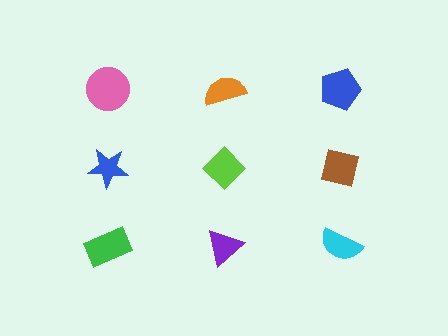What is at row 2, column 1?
A blue star.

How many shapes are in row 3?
3 shapes.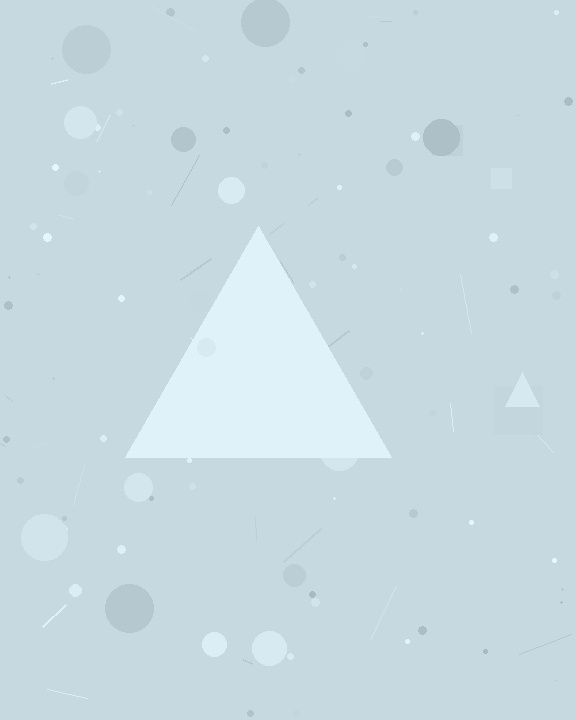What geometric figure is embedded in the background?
A triangle is embedded in the background.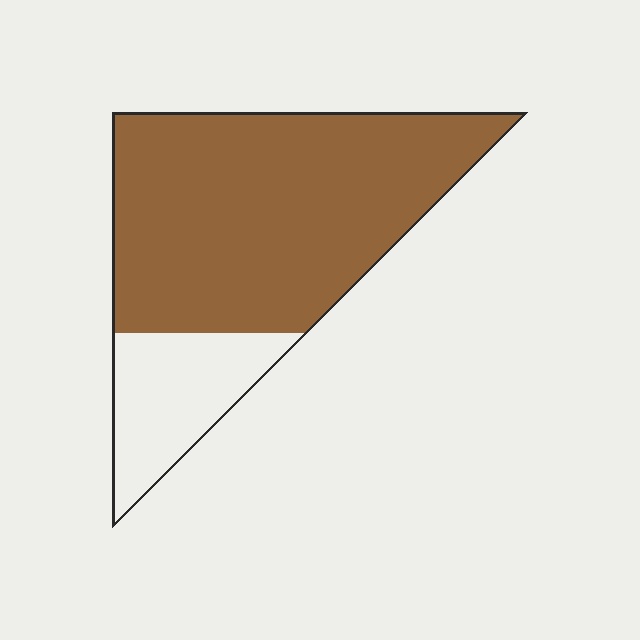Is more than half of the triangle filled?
Yes.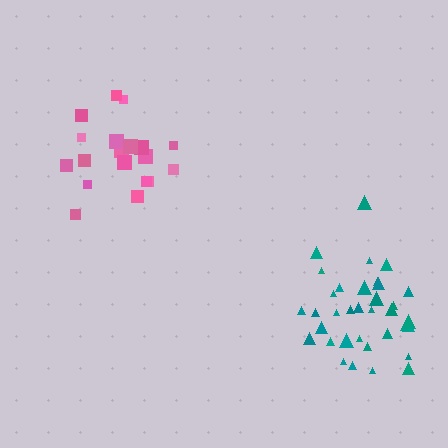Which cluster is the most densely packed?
Teal.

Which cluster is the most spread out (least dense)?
Pink.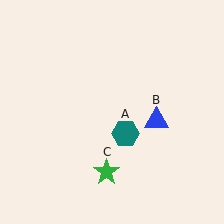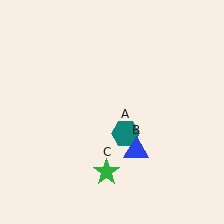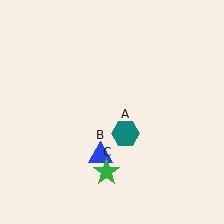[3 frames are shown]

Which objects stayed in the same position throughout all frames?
Teal hexagon (object A) and green star (object C) remained stationary.